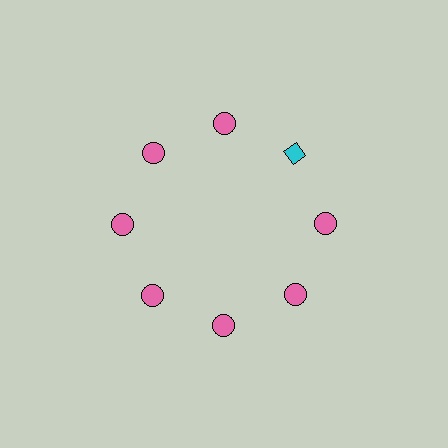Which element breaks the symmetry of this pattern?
The cyan diamond at roughly the 2 o'clock position breaks the symmetry. All other shapes are pink circles.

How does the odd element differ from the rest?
It differs in both color (cyan instead of pink) and shape (diamond instead of circle).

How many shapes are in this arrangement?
There are 8 shapes arranged in a ring pattern.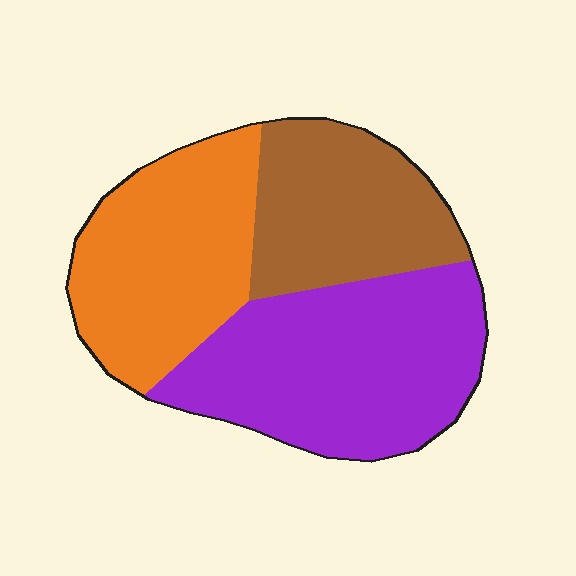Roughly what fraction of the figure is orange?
Orange takes up about one third (1/3) of the figure.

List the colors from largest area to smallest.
From largest to smallest: purple, orange, brown.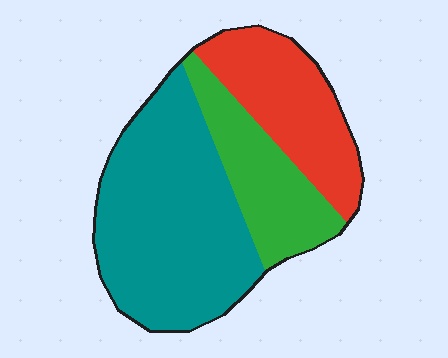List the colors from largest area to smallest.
From largest to smallest: teal, red, green.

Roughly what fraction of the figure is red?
Red covers around 25% of the figure.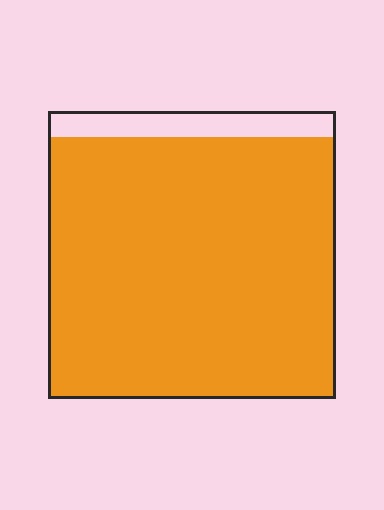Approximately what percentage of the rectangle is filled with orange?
Approximately 90%.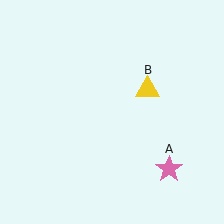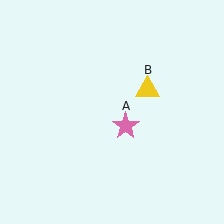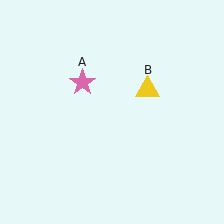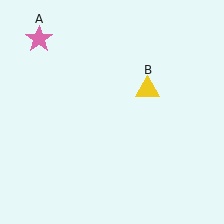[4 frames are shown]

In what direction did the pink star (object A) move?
The pink star (object A) moved up and to the left.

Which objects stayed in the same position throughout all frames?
Yellow triangle (object B) remained stationary.